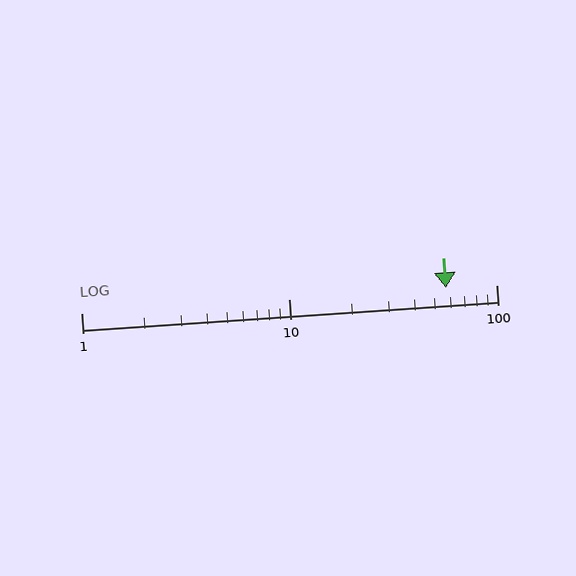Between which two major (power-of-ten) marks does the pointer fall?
The pointer is between 10 and 100.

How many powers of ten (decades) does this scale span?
The scale spans 2 decades, from 1 to 100.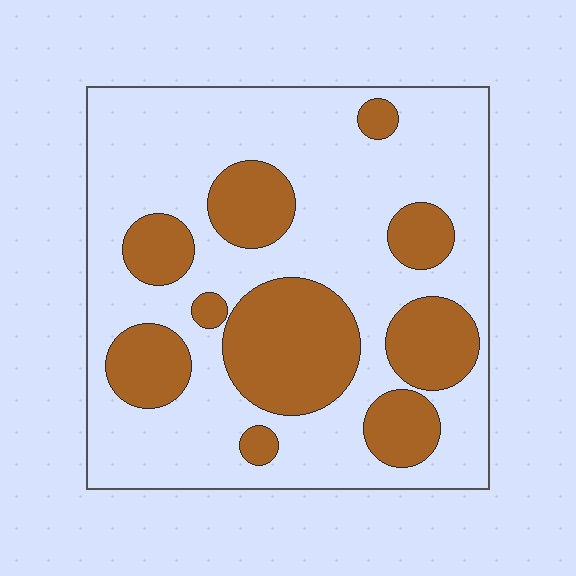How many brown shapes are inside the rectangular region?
10.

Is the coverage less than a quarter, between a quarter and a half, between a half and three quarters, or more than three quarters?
Between a quarter and a half.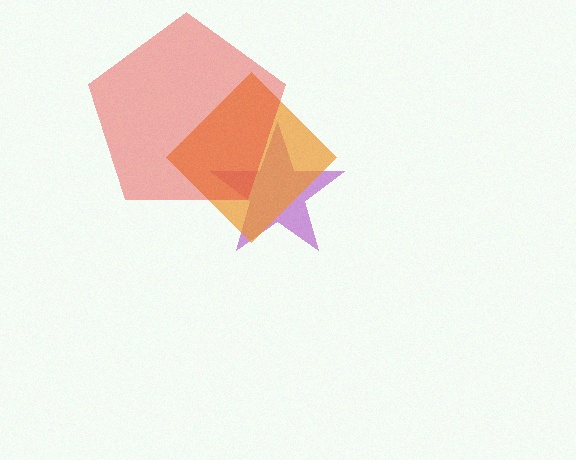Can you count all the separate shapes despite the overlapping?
Yes, there are 3 separate shapes.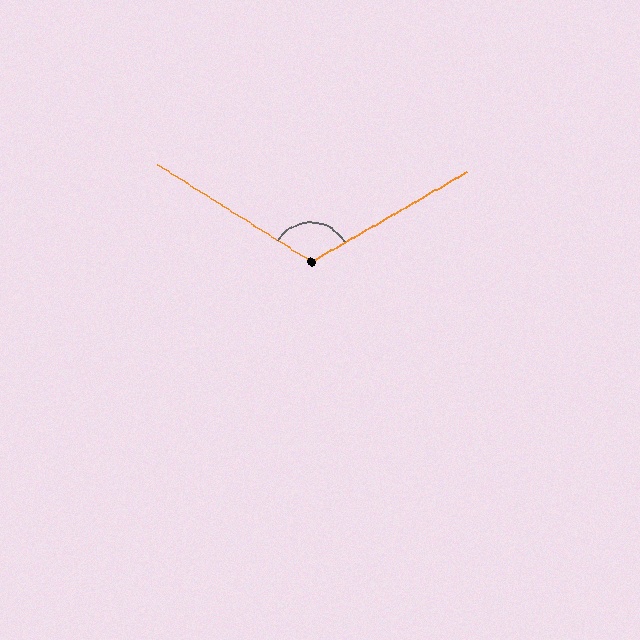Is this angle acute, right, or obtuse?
It is obtuse.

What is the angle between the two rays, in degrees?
Approximately 118 degrees.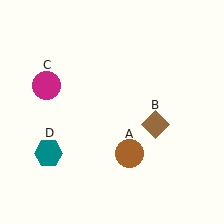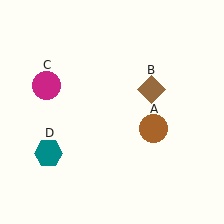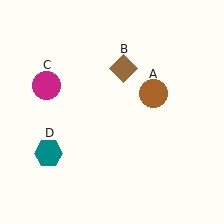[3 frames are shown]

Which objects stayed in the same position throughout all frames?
Magenta circle (object C) and teal hexagon (object D) remained stationary.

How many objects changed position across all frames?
2 objects changed position: brown circle (object A), brown diamond (object B).